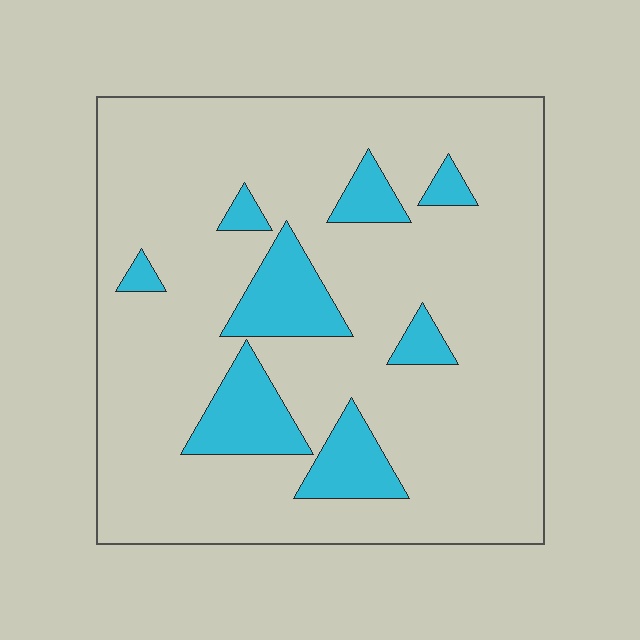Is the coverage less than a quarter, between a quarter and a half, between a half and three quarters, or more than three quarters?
Less than a quarter.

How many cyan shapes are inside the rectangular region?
8.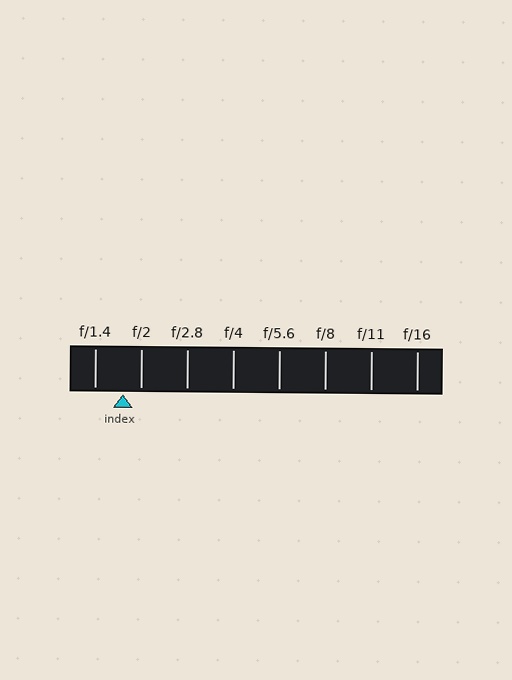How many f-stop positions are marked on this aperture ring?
There are 8 f-stop positions marked.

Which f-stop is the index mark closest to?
The index mark is closest to f/2.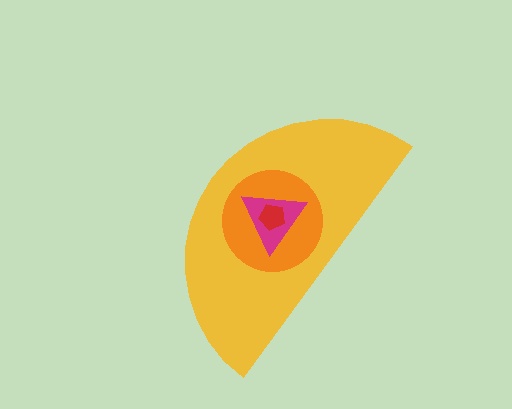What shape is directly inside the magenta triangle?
The red pentagon.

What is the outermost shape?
The yellow semicircle.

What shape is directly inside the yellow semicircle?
The orange circle.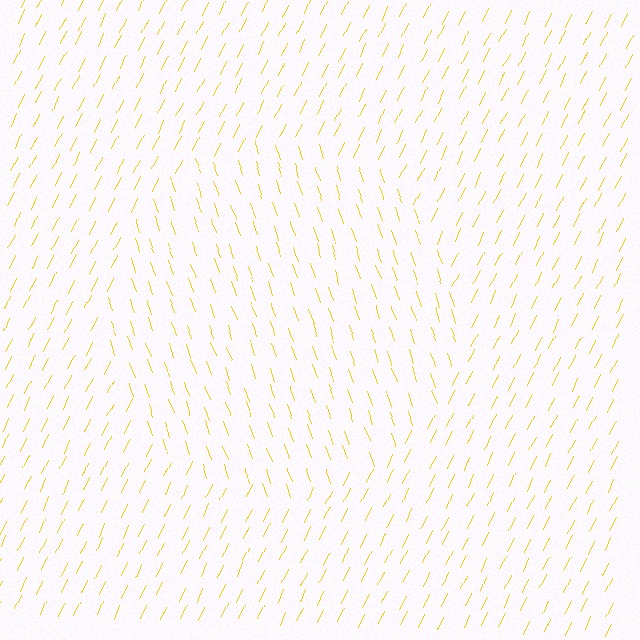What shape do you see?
I see a circle.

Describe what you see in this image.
The image is filled with small yellow line segments. A circle region in the image has lines oriented differently from the surrounding lines, creating a visible texture boundary.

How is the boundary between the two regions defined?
The boundary is defined purely by a change in line orientation (approximately 45 degrees difference). All lines are the same color and thickness.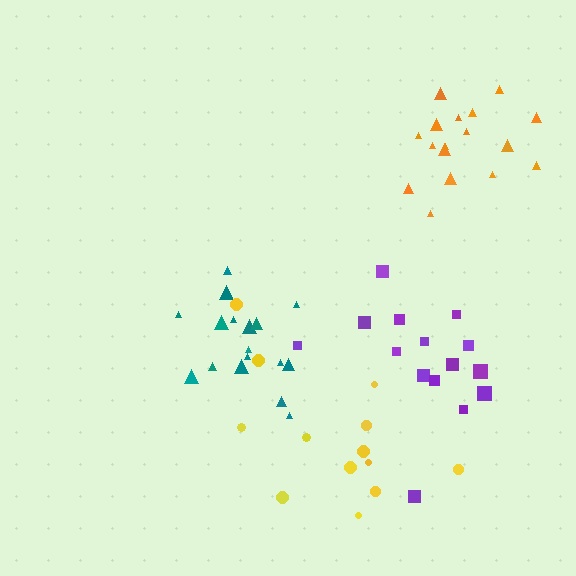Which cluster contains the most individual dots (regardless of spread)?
Teal (17).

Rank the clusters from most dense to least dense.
teal, orange, purple, yellow.